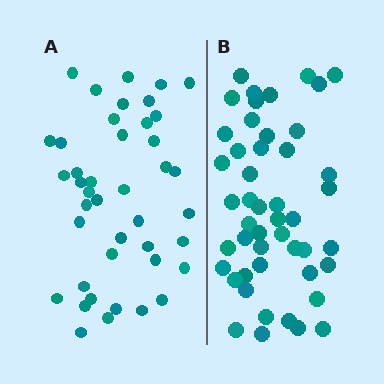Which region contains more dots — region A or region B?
Region B (the right region) has more dots.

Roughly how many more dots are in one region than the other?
Region B has about 6 more dots than region A.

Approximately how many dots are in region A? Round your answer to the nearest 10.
About 40 dots. (The exact count is 42, which rounds to 40.)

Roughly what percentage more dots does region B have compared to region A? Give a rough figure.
About 15% more.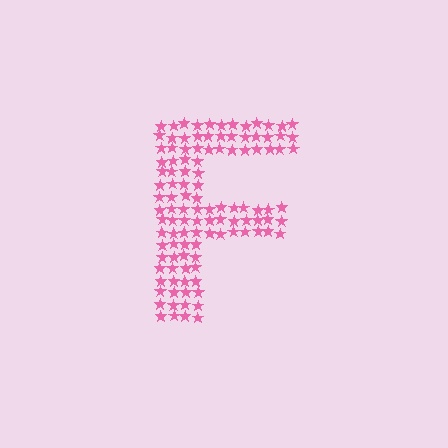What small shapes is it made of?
It is made of small stars.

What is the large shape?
The large shape is the letter F.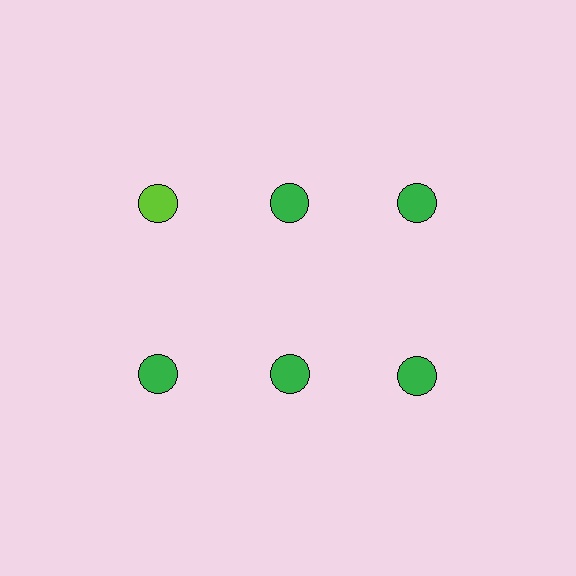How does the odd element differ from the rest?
It has a different color: lime instead of green.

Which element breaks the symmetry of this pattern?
The lime circle in the top row, leftmost column breaks the symmetry. All other shapes are green circles.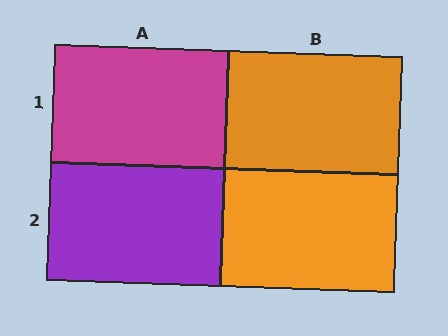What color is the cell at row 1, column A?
Magenta.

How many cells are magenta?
1 cell is magenta.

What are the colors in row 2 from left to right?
Purple, orange.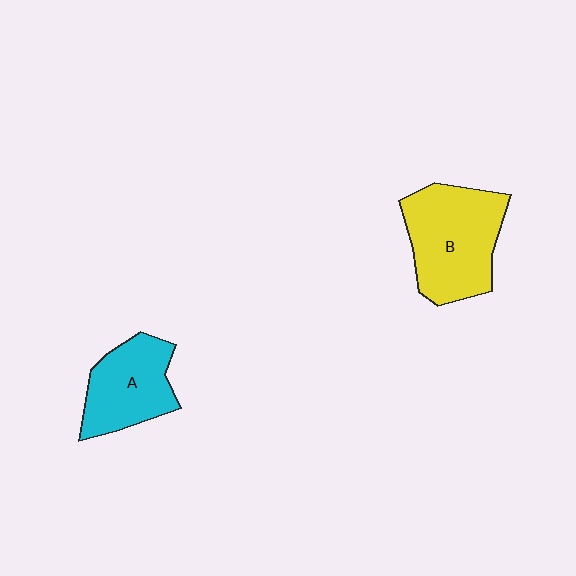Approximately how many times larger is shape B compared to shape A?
Approximately 1.4 times.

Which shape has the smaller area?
Shape A (cyan).